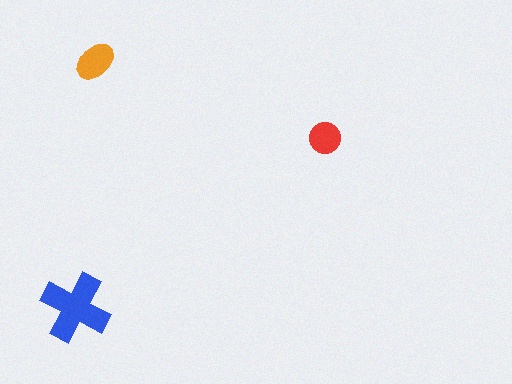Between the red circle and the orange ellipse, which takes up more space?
The orange ellipse.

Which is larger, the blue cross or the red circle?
The blue cross.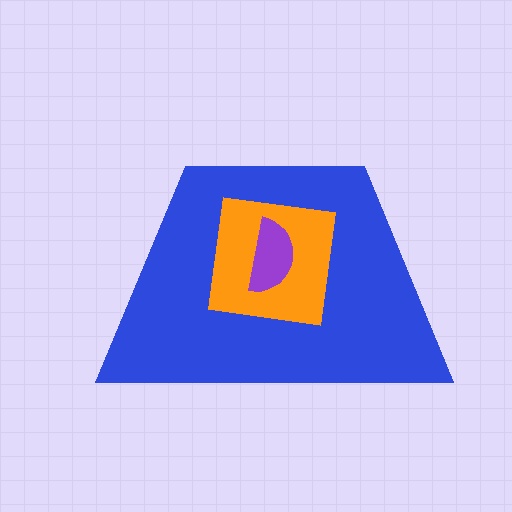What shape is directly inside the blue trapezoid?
The orange square.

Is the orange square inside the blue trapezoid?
Yes.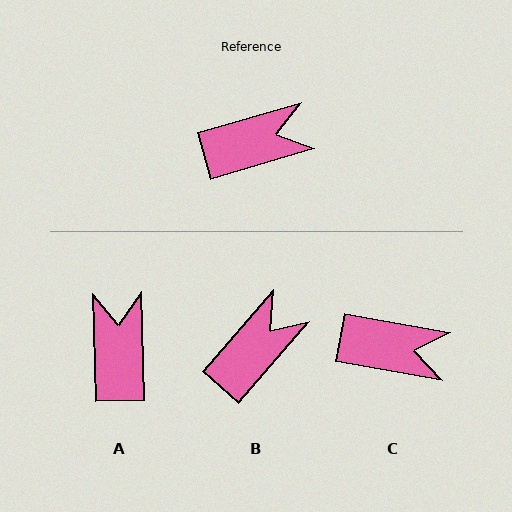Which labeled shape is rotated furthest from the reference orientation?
A, about 75 degrees away.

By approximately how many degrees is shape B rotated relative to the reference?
Approximately 33 degrees counter-clockwise.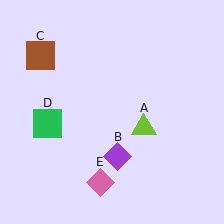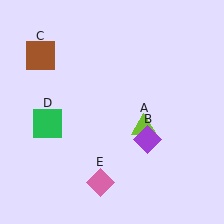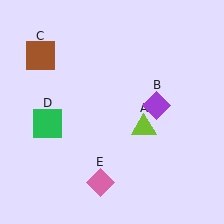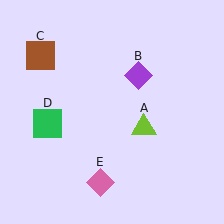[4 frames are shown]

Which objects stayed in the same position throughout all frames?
Lime triangle (object A) and brown square (object C) and green square (object D) and pink diamond (object E) remained stationary.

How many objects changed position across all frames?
1 object changed position: purple diamond (object B).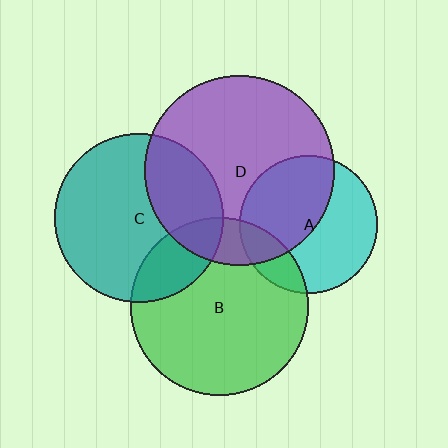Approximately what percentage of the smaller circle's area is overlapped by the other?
Approximately 15%.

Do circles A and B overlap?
Yes.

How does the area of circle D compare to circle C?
Approximately 1.3 times.